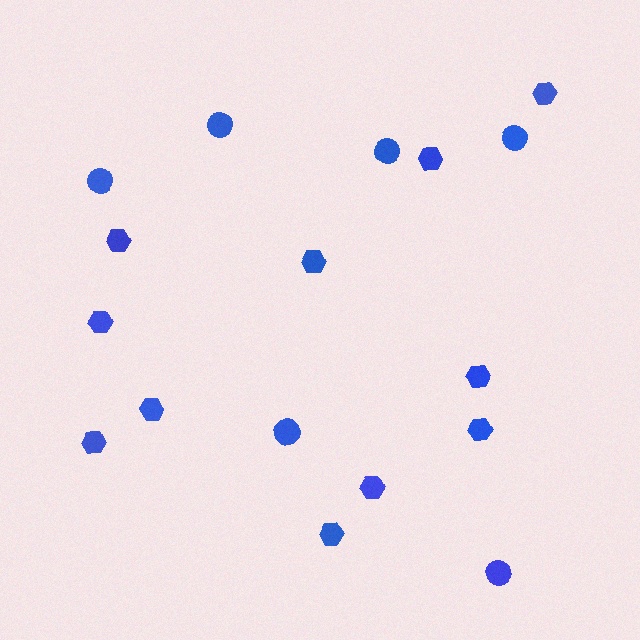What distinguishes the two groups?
There are 2 groups: one group of hexagons (11) and one group of circles (6).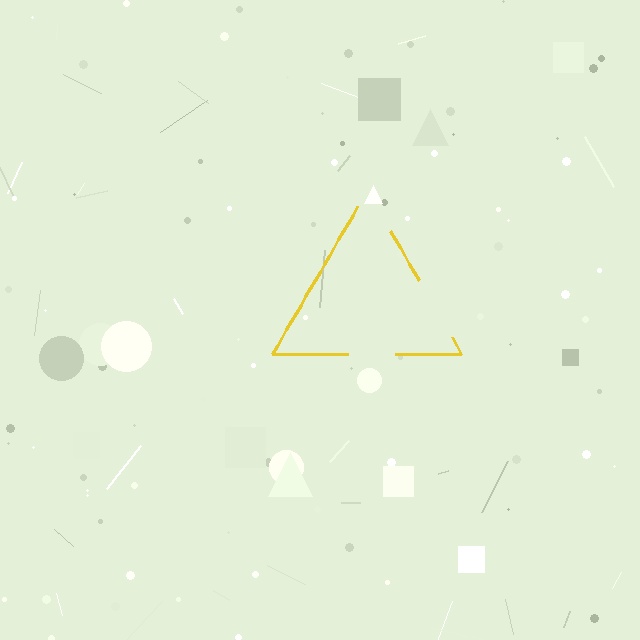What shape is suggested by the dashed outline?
The dashed outline suggests a triangle.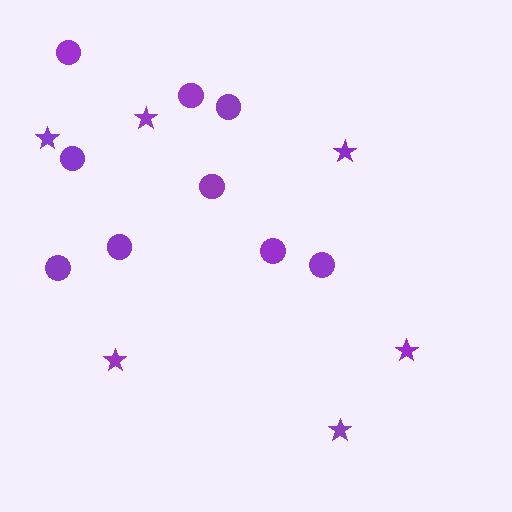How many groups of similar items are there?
There are 2 groups: one group of circles (9) and one group of stars (6).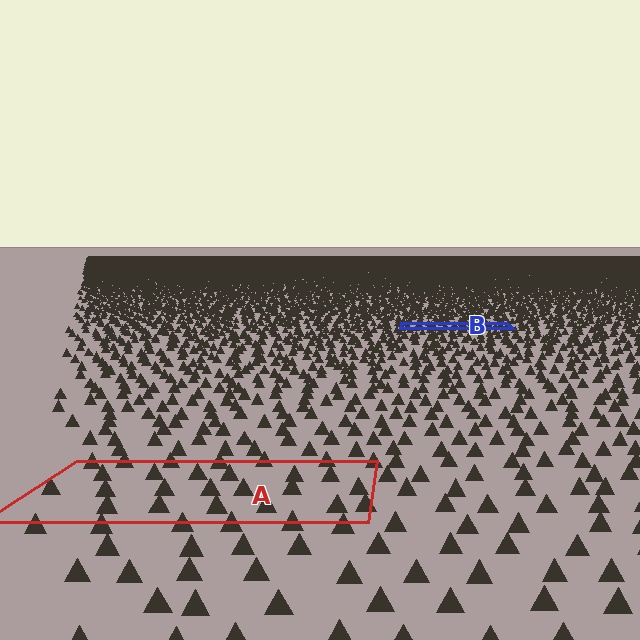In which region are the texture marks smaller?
The texture marks are smaller in region B, because it is farther away.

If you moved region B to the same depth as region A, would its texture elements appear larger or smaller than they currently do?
They would appear larger. At a closer depth, the same texture elements are projected at a bigger on-screen size.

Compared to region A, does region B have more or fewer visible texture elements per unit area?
Region B has more texture elements per unit area — they are packed more densely because it is farther away.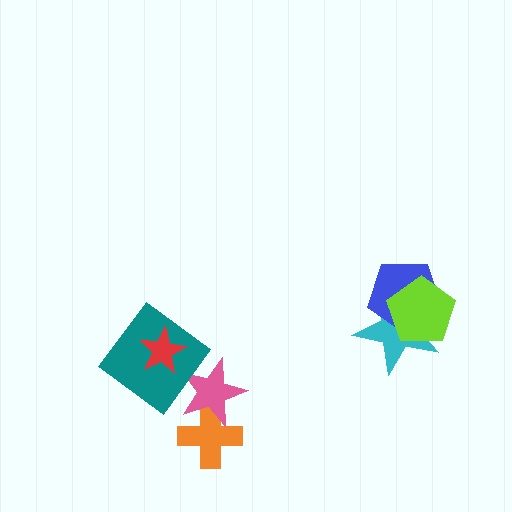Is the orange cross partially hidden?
Yes, it is partially covered by another shape.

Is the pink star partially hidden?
Yes, it is partially covered by another shape.